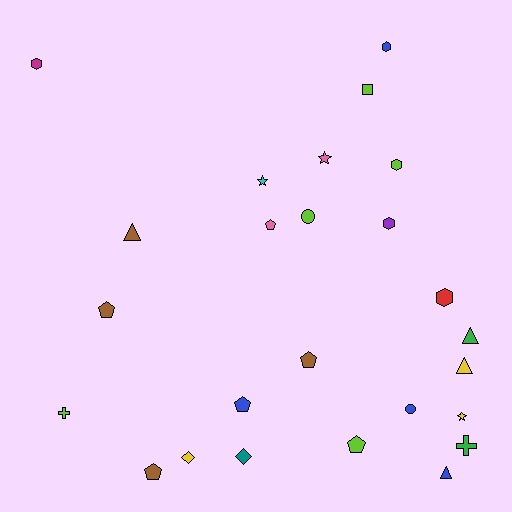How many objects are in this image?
There are 25 objects.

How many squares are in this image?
There is 1 square.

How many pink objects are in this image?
There are 2 pink objects.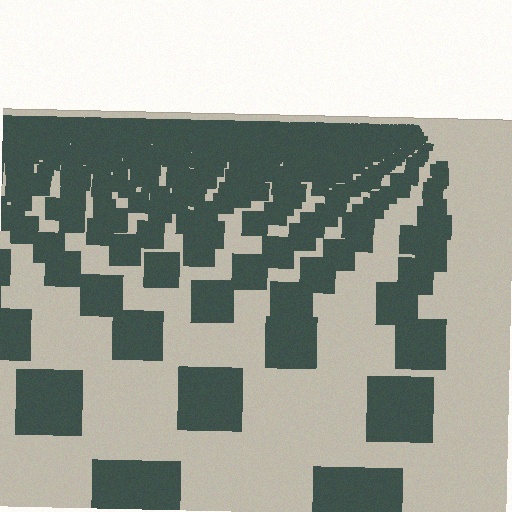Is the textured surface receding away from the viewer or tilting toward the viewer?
The surface is receding away from the viewer. Texture elements get smaller and denser toward the top.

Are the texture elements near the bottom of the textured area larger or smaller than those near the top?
Larger. Near the bottom, elements are closer to the viewer and appear at a bigger on-screen size.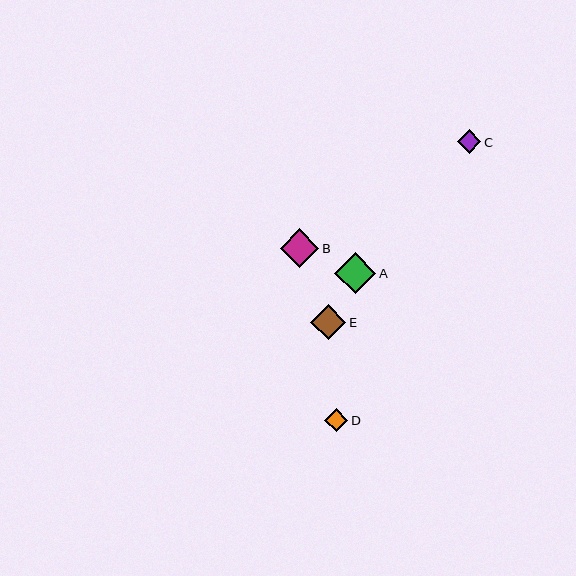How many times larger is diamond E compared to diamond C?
Diamond E is approximately 1.5 times the size of diamond C.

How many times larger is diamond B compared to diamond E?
Diamond B is approximately 1.1 times the size of diamond E.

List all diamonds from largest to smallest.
From largest to smallest: A, B, E, C, D.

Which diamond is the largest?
Diamond A is the largest with a size of approximately 41 pixels.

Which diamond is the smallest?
Diamond D is the smallest with a size of approximately 23 pixels.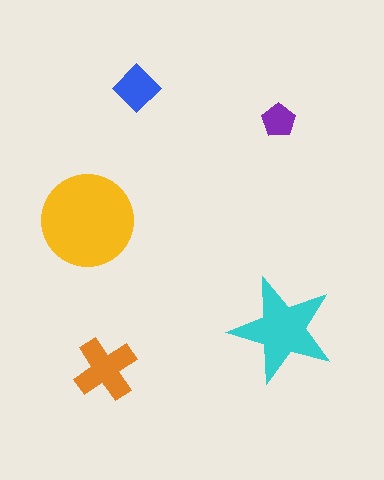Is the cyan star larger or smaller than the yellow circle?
Smaller.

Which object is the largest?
The yellow circle.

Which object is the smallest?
The purple pentagon.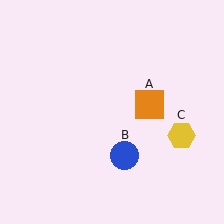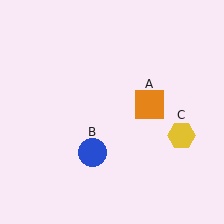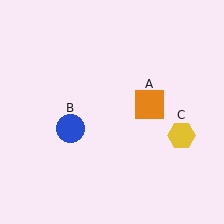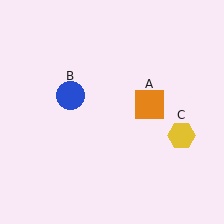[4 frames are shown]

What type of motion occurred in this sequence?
The blue circle (object B) rotated clockwise around the center of the scene.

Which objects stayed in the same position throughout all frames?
Orange square (object A) and yellow hexagon (object C) remained stationary.